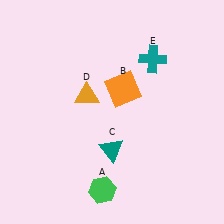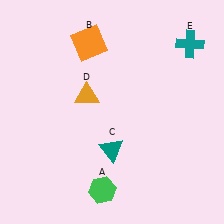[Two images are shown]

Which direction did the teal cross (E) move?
The teal cross (E) moved right.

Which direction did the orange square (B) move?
The orange square (B) moved up.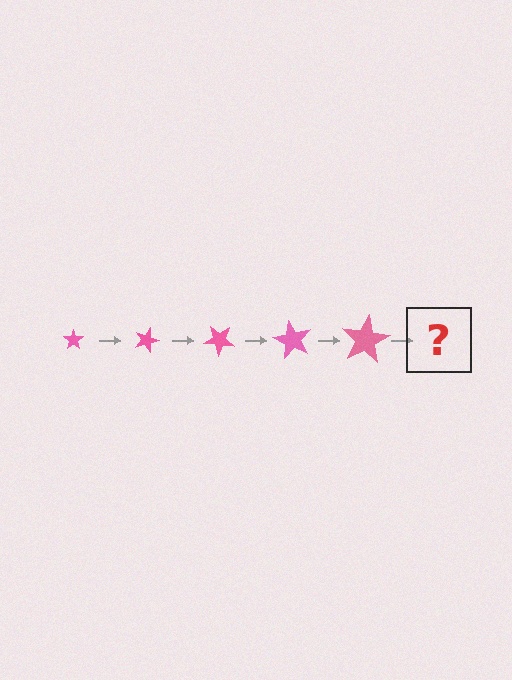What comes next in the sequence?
The next element should be a star, larger than the previous one and rotated 100 degrees from the start.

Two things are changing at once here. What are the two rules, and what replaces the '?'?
The two rules are that the star grows larger each step and it rotates 20 degrees each step. The '?' should be a star, larger than the previous one and rotated 100 degrees from the start.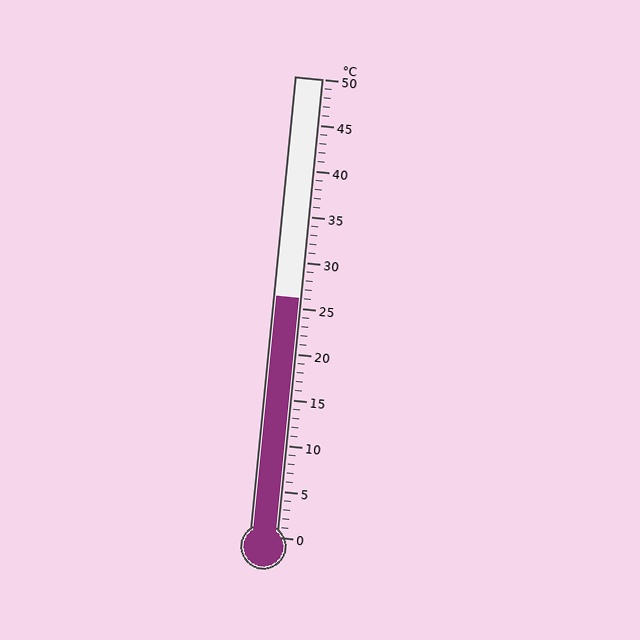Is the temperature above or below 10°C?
The temperature is above 10°C.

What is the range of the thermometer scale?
The thermometer scale ranges from 0°C to 50°C.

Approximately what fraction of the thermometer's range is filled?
The thermometer is filled to approximately 50% of its range.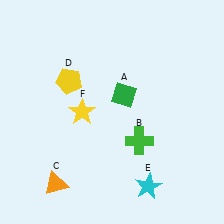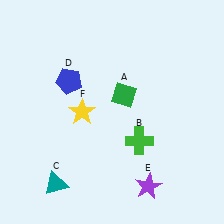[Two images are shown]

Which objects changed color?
C changed from orange to teal. D changed from yellow to blue. E changed from cyan to purple.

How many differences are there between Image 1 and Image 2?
There are 3 differences between the two images.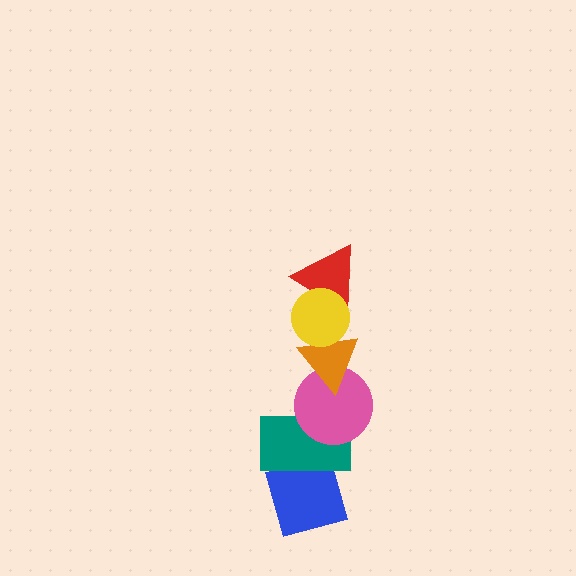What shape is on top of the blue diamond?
The teal rectangle is on top of the blue diamond.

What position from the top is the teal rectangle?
The teal rectangle is 5th from the top.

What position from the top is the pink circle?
The pink circle is 4th from the top.